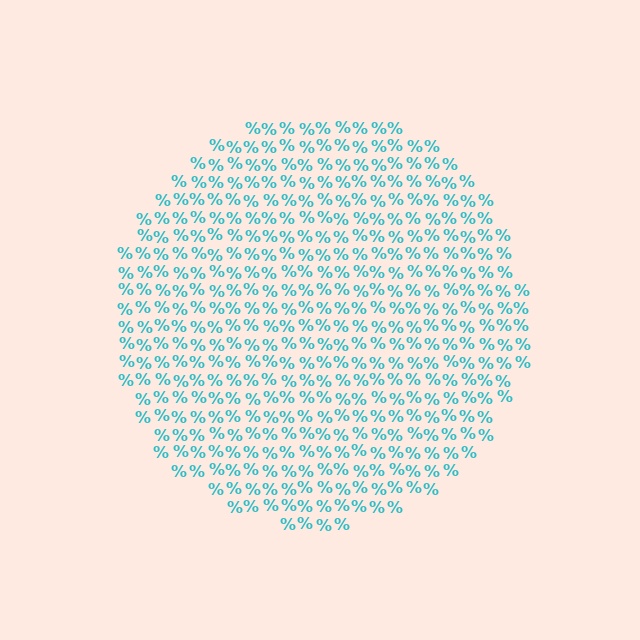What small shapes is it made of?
It is made of small percent signs.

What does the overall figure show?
The overall figure shows a circle.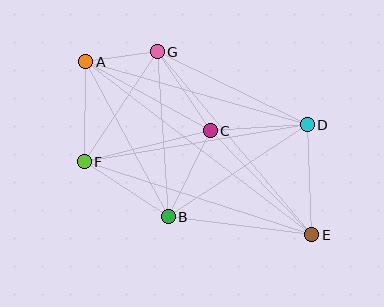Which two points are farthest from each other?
Points A and E are farthest from each other.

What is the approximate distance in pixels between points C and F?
The distance between C and F is approximately 130 pixels.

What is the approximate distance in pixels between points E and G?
The distance between E and G is approximately 239 pixels.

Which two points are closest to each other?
Points A and G are closest to each other.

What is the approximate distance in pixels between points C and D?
The distance between C and D is approximately 97 pixels.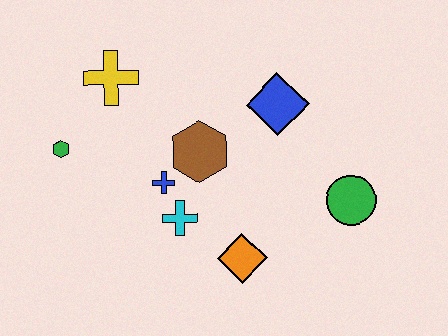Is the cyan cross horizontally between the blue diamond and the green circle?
No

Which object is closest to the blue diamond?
The brown hexagon is closest to the blue diamond.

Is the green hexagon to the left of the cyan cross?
Yes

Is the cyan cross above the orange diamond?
Yes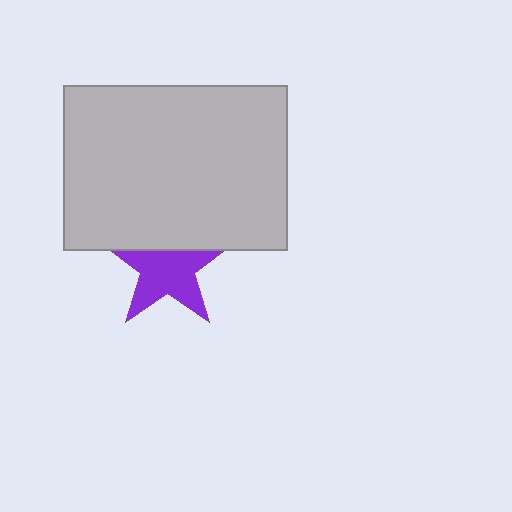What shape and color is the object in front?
The object in front is a light gray rectangle.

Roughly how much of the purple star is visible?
Most of it is visible (roughly 66%).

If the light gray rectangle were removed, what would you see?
You would see the complete purple star.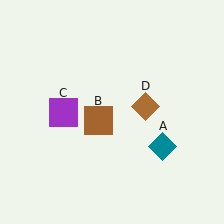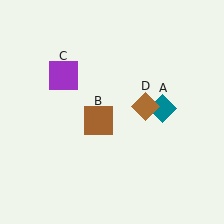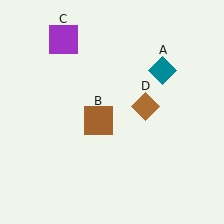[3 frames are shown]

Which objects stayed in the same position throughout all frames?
Brown square (object B) and brown diamond (object D) remained stationary.